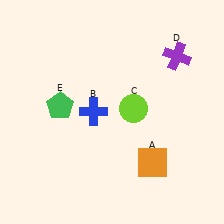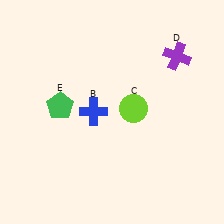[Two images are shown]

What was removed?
The orange square (A) was removed in Image 2.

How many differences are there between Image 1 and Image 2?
There is 1 difference between the two images.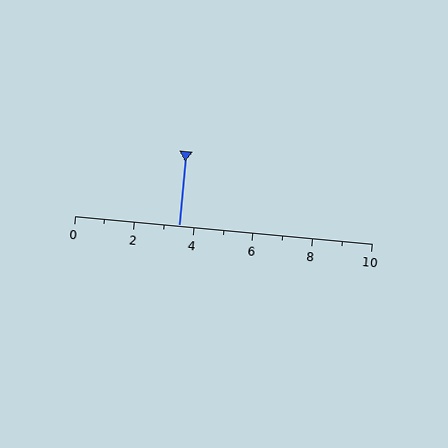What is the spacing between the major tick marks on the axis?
The major ticks are spaced 2 apart.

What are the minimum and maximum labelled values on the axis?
The axis runs from 0 to 10.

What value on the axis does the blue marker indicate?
The marker indicates approximately 3.5.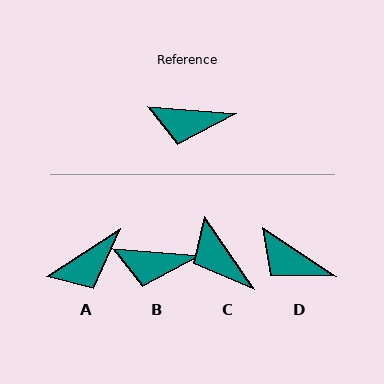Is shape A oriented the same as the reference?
No, it is off by about 38 degrees.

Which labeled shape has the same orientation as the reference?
B.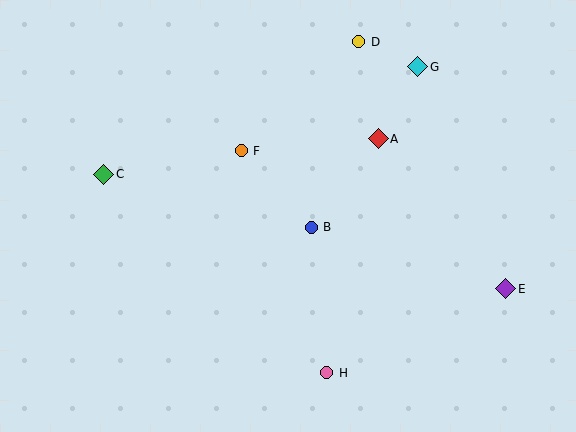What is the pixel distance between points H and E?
The distance between H and E is 198 pixels.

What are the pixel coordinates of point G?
Point G is at (418, 67).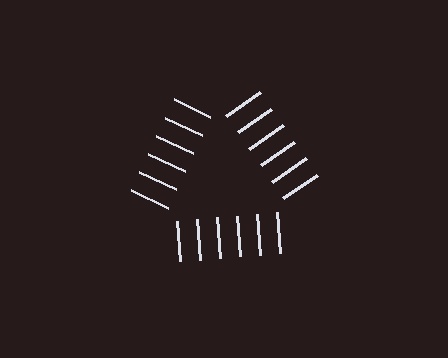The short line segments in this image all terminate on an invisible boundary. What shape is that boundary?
An illusory triangle — the line segments terminate on its edges but no continuous stroke is drawn.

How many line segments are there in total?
18 — 6 along each of the 3 edges.